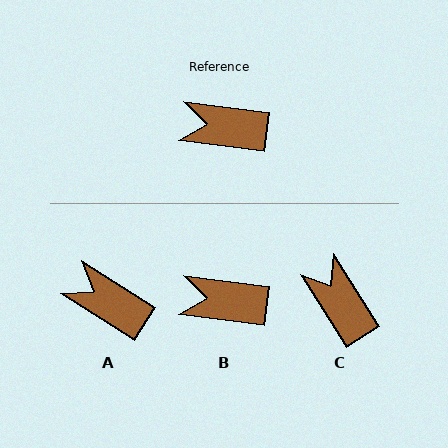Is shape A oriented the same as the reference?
No, it is off by about 25 degrees.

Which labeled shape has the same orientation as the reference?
B.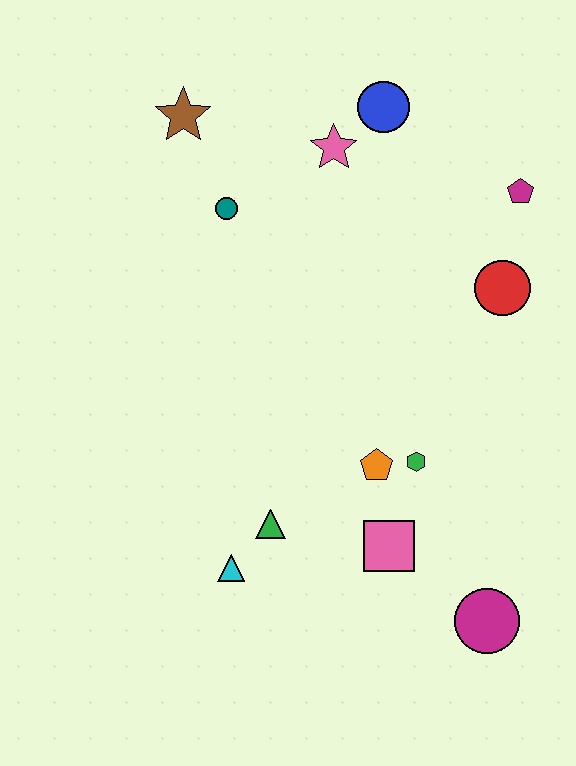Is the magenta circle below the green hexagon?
Yes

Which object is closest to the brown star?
The teal circle is closest to the brown star.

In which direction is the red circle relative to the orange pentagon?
The red circle is above the orange pentagon.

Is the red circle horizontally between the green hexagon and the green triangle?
No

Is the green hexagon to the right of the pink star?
Yes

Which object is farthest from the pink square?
The brown star is farthest from the pink square.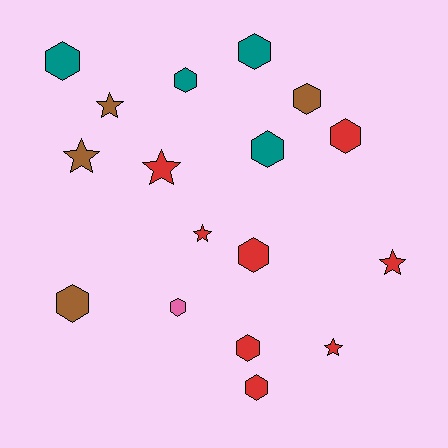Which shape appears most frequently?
Hexagon, with 11 objects.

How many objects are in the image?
There are 17 objects.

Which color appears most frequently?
Red, with 8 objects.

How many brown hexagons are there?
There are 2 brown hexagons.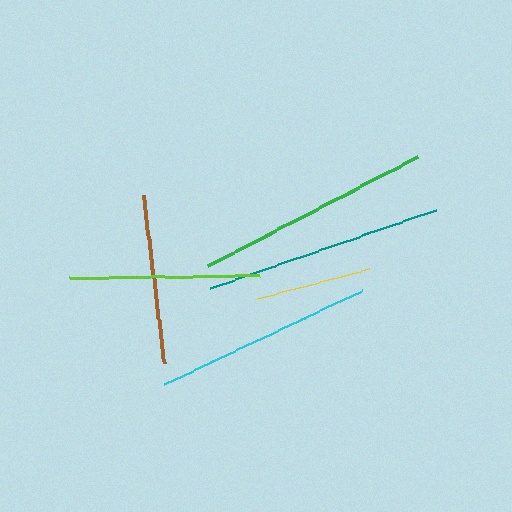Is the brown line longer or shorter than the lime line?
The lime line is longer than the brown line.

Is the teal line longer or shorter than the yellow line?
The teal line is longer than the yellow line.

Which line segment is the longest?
The teal line is the longest at approximately 239 pixels.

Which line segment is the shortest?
The yellow line is the shortest at approximately 116 pixels.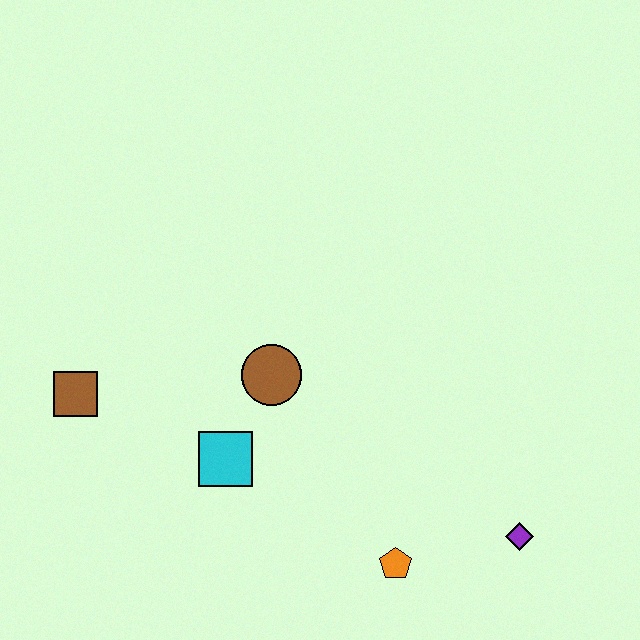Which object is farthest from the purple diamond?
The brown square is farthest from the purple diamond.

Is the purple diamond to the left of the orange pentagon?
No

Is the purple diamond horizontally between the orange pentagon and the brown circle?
No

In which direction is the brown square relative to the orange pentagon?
The brown square is to the left of the orange pentagon.